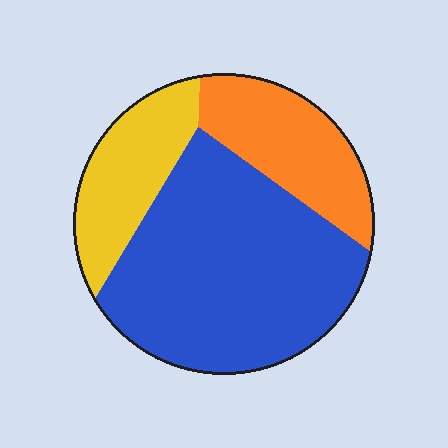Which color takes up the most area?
Blue, at roughly 60%.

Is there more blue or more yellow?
Blue.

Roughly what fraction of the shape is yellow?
Yellow covers about 20% of the shape.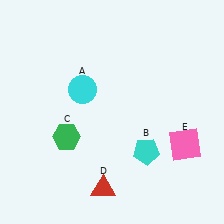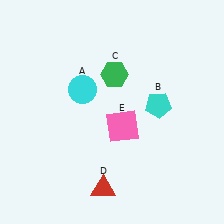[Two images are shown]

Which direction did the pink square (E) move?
The pink square (E) moved left.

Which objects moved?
The objects that moved are: the cyan pentagon (B), the green hexagon (C), the pink square (E).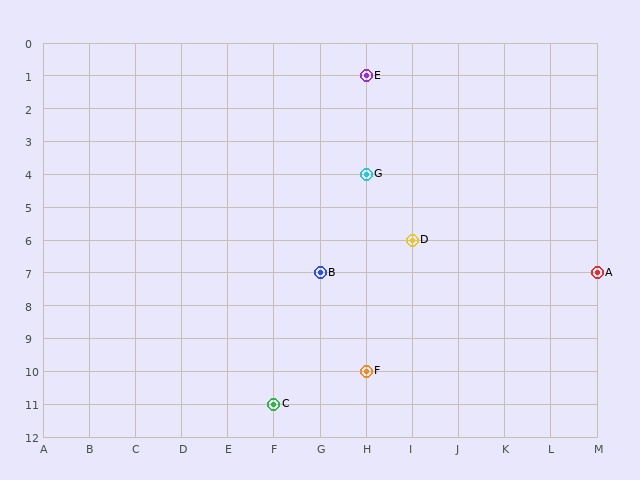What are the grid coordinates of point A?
Point A is at grid coordinates (M, 7).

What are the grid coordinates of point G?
Point G is at grid coordinates (H, 4).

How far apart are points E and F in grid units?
Points E and F are 9 rows apart.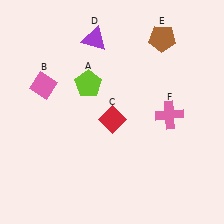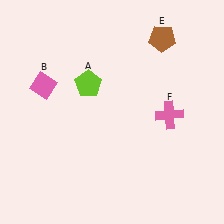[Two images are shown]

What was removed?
The red diamond (C), the purple triangle (D) were removed in Image 2.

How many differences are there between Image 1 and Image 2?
There are 2 differences between the two images.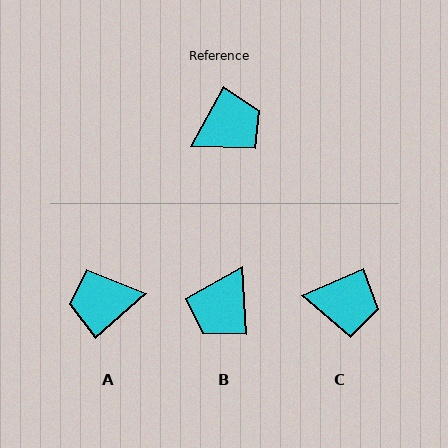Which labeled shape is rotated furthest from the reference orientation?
A, about 160 degrees away.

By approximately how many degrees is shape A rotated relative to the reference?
Approximately 160 degrees counter-clockwise.